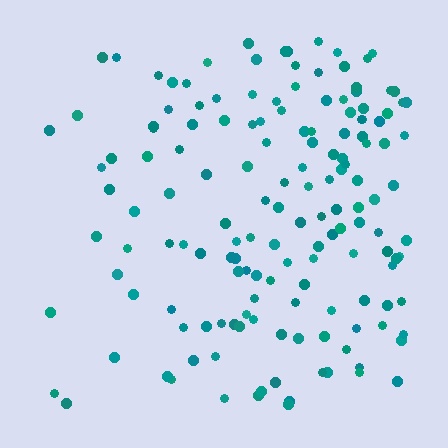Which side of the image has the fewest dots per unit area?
The left.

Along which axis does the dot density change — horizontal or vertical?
Horizontal.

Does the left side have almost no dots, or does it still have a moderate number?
Still a moderate number, just noticeably fewer than the right.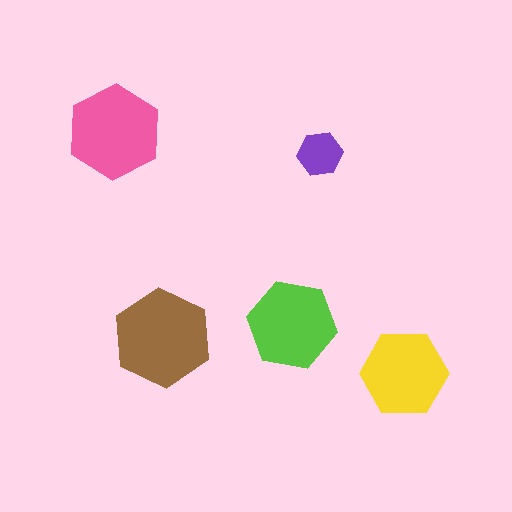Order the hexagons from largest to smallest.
the brown one, the pink one, the lime one, the yellow one, the purple one.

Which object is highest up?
The pink hexagon is topmost.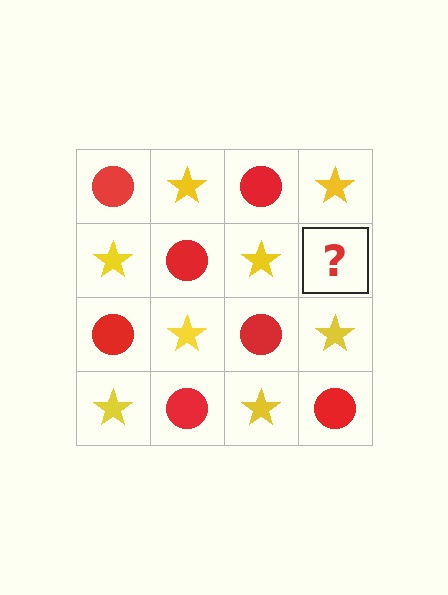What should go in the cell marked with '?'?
The missing cell should contain a red circle.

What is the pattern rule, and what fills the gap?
The rule is that it alternates red circle and yellow star in a checkerboard pattern. The gap should be filled with a red circle.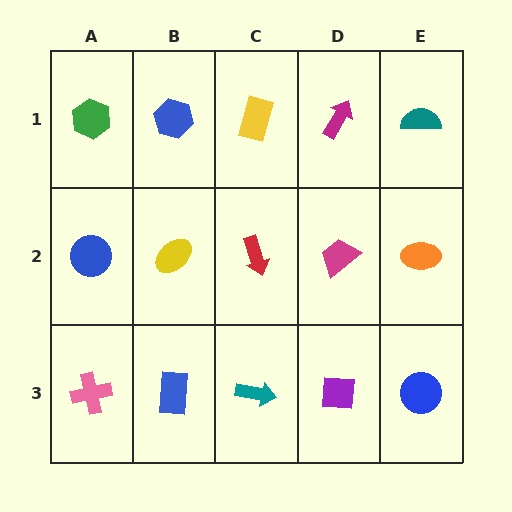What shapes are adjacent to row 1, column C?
A red arrow (row 2, column C), a blue hexagon (row 1, column B), a magenta arrow (row 1, column D).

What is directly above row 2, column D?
A magenta arrow.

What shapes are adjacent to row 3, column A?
A blue circle (row 2, column A), a blue rectangle (row 3, column B).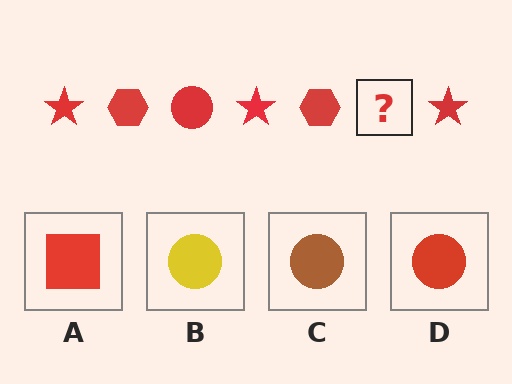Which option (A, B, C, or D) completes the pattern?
D.